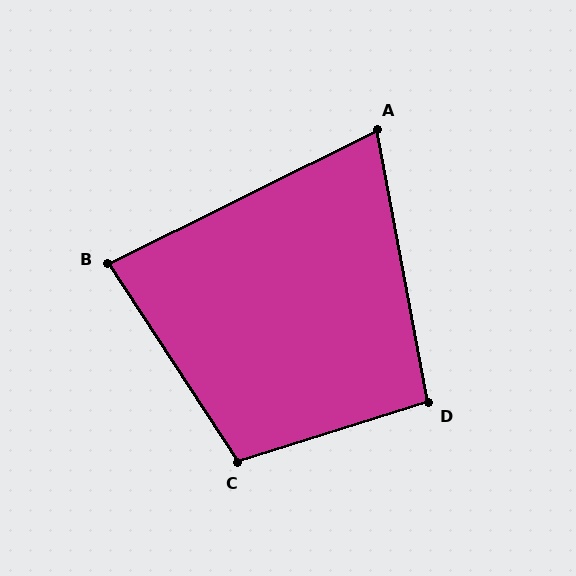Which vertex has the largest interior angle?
C, at approximately 106 degrees.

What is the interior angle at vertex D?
Approximately 97 degrees (obtuse).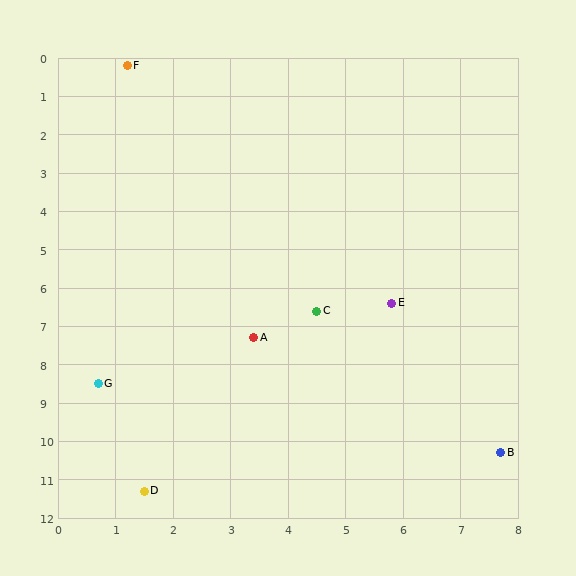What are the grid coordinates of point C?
Point C is at approximately (4.5, 6.6).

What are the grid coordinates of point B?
Point B is at approximately (7.7, 10.3).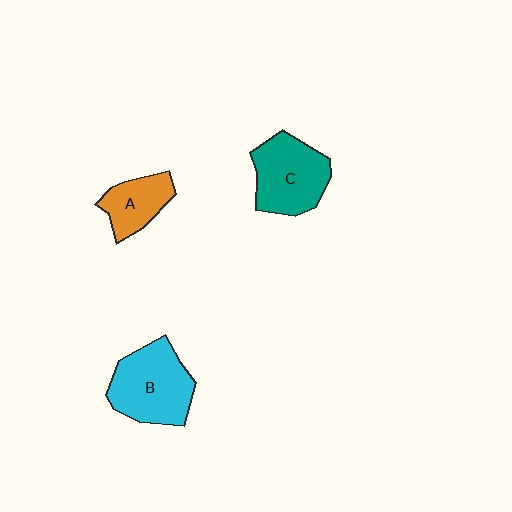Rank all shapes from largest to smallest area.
From largest to smallest: B (cyan), C (teal), A (orange).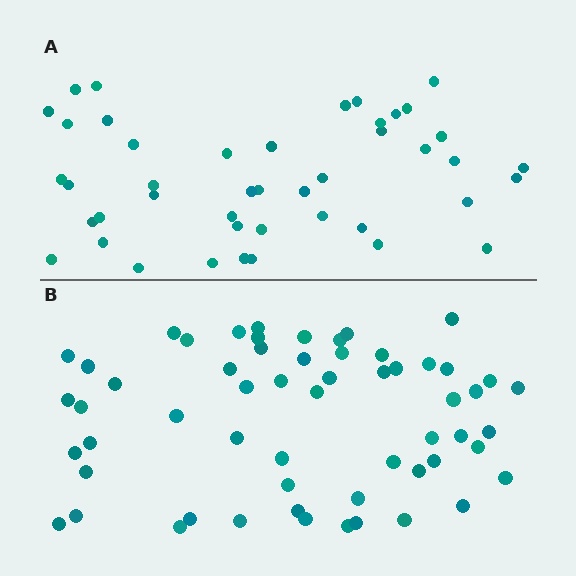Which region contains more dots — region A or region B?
Region B (the bottom region) has more dots.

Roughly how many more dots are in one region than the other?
Region B has approximately 15 more dots than region A.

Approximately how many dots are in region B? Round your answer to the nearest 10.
About 60 dots. (The exact count is 58, which rounds to 60.)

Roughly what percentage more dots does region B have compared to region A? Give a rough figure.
About 30% more.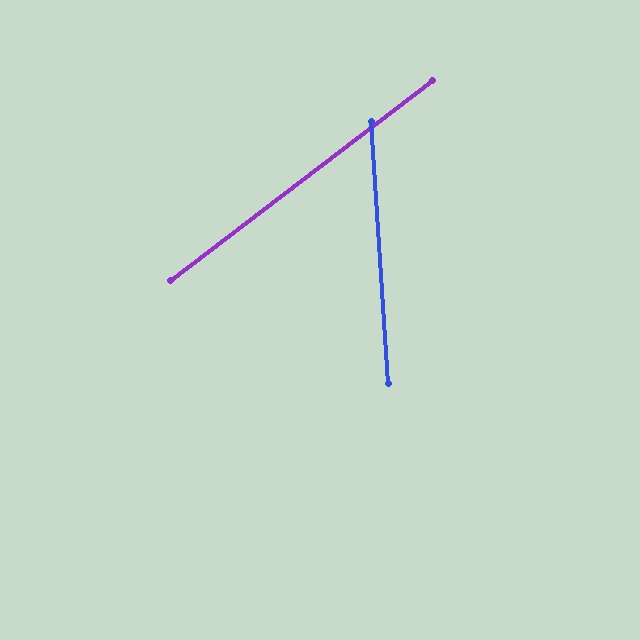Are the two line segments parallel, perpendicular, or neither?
Neither parallel nor perpendicular — they differ by about 56°.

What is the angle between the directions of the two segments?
Approximately 56 degrees.